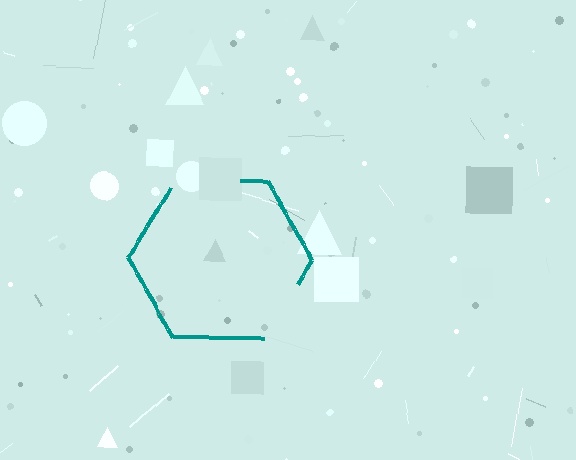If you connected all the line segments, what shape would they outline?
They would outline a hexagon.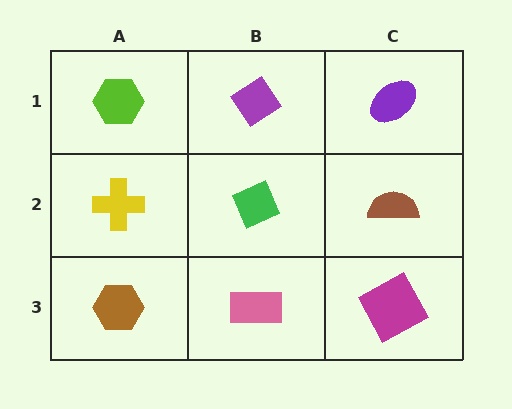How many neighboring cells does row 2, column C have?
3.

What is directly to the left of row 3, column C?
A pink rectangle.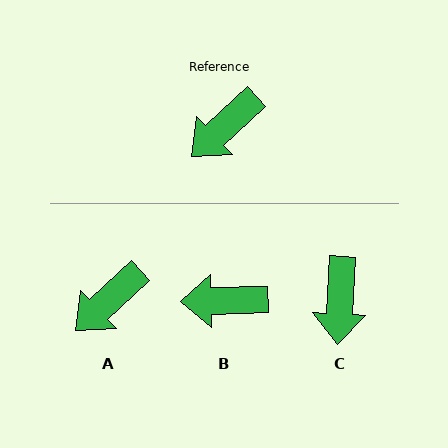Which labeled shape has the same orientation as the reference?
A.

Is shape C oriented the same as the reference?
No, it is off by about 44 degrees.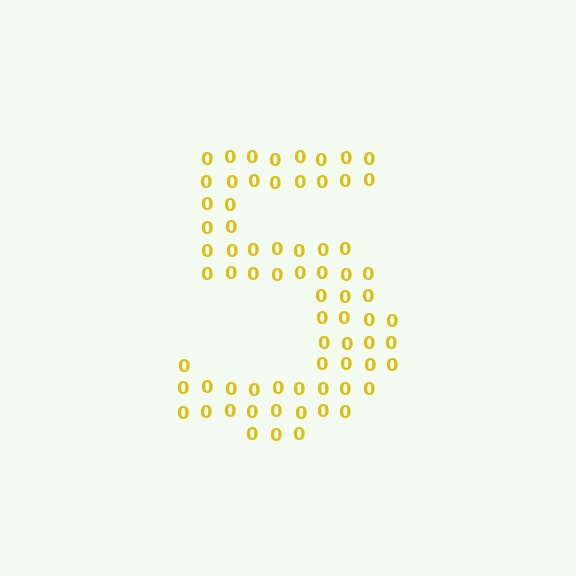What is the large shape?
The large shape is the digit 5.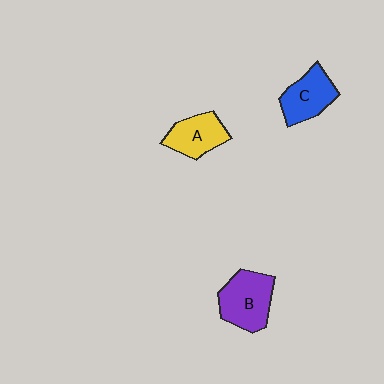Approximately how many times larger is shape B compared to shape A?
Approximately 1.3 times.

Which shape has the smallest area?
Shape A (yellow).